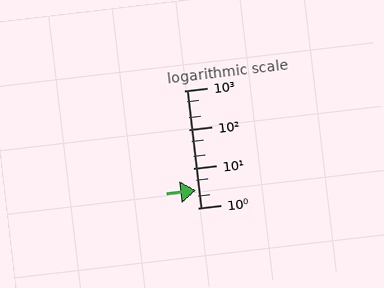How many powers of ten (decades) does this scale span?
The scale spans 3 decades, from 1 to 1000.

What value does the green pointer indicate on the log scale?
The pointer indicates approximately 2.8.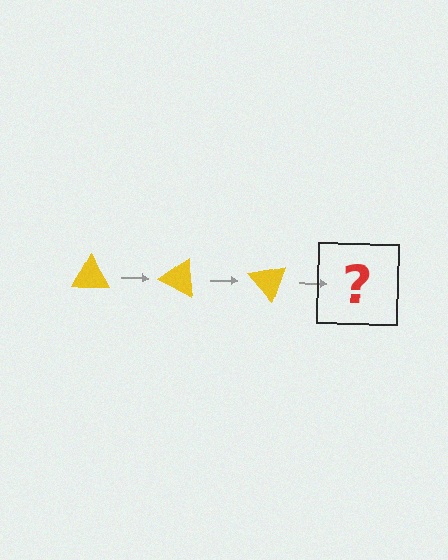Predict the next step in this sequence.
The next step is a yellow triangle rotated 75 degrees.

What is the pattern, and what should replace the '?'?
The pattern is that the triangle rotates 25 degrees each step. The '?' should be a yellow triangle rotated 75 degrees.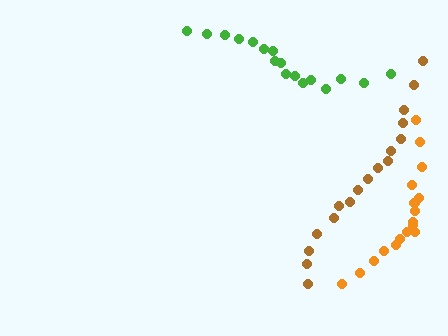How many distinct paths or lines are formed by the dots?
There are 3 distinct paths.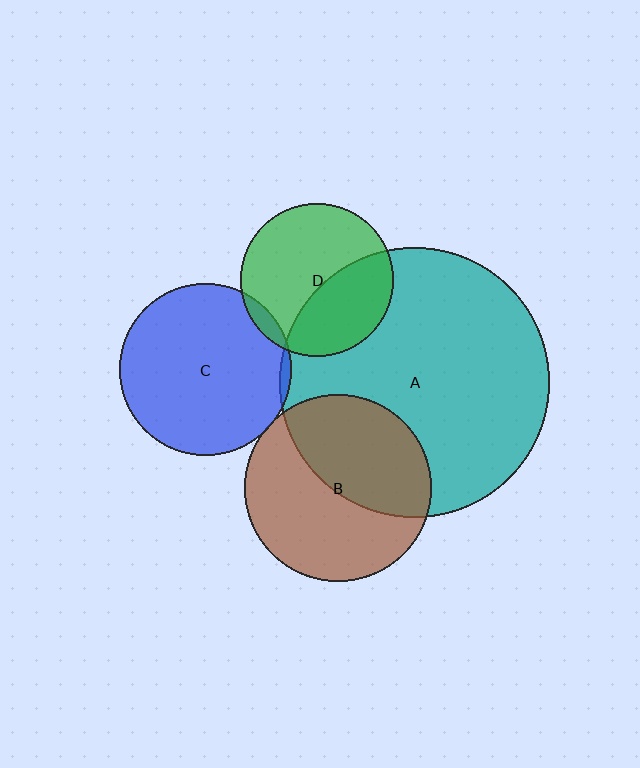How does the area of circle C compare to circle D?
Approximately 1.3 times.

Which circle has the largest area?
Circle A (teal).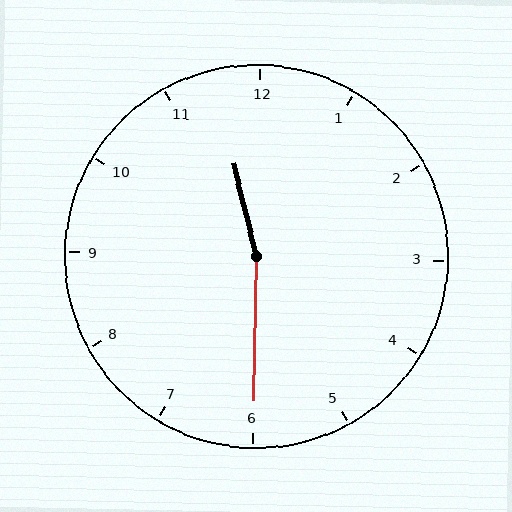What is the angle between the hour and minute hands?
Approximately 165 degrees.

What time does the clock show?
11:30.